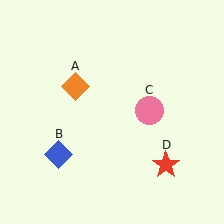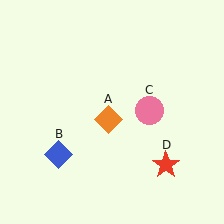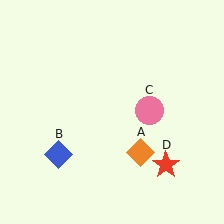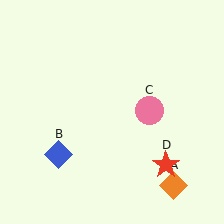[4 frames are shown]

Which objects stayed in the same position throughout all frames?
Blue diamond (object B) and pink circle (object C) and red star (object D) remained stationary.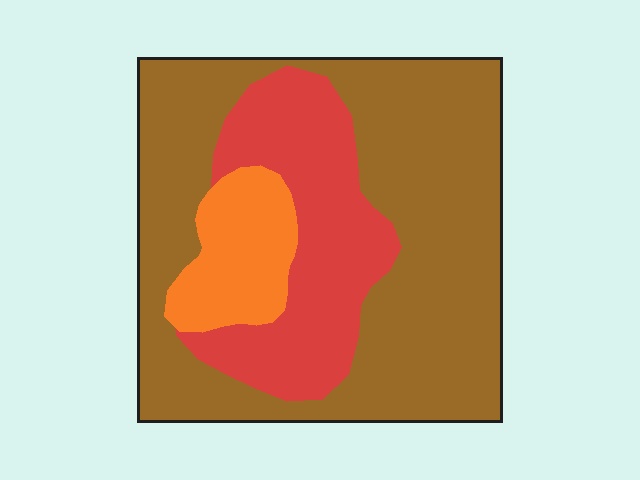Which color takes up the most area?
Brown, at roughly 60%.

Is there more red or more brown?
Brown.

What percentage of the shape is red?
Red covers about 25% of the shape.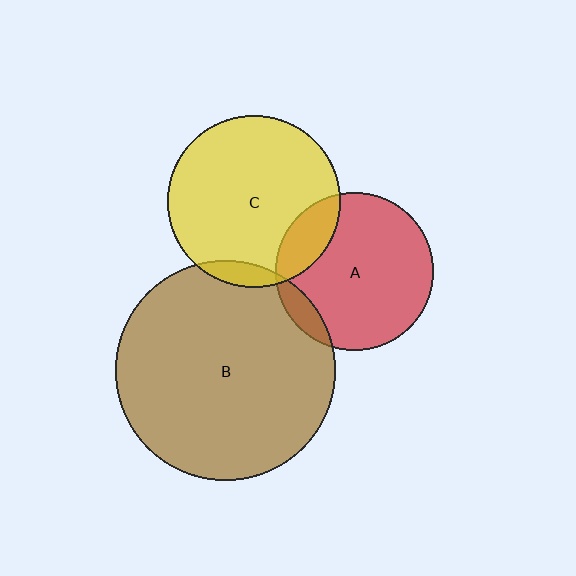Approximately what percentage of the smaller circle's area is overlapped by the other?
Approximately 15%.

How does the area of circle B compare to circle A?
Approximately 1.9 times.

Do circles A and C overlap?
Yes.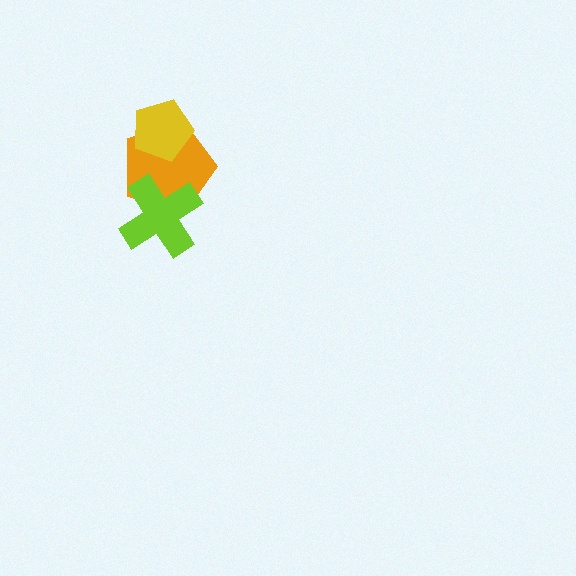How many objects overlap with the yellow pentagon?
1 object overlaps with the yellow pentagon.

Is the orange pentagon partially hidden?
Yes, it is partially covered by another shape.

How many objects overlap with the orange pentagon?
2 objects overlap with the orange pentagon.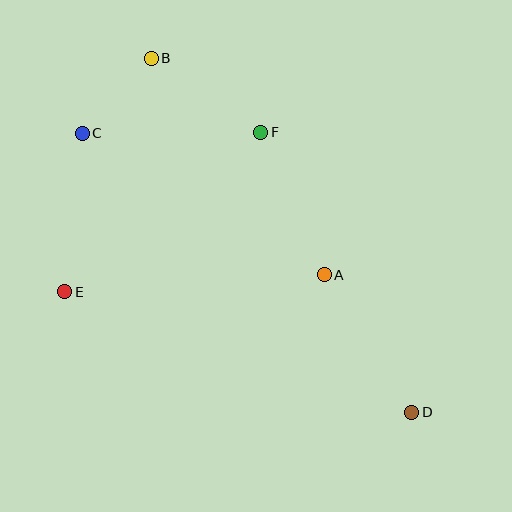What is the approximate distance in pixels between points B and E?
The distance between B and E is approximately 249 pixels.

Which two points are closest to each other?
Points B and C are closest to each other.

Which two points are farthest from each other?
Points B and D are farthest from each other.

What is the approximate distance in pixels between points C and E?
The distance between C and E is approximately 159 pixels.